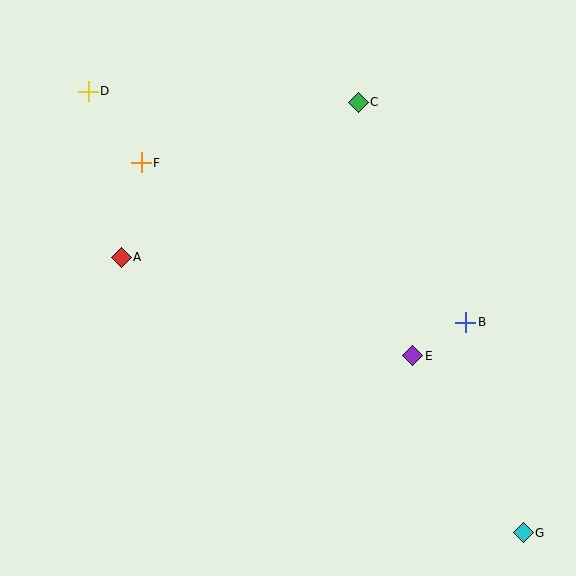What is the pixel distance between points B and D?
The distance between B and D is 443 pixels.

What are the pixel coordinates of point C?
Point C is at (358, 102).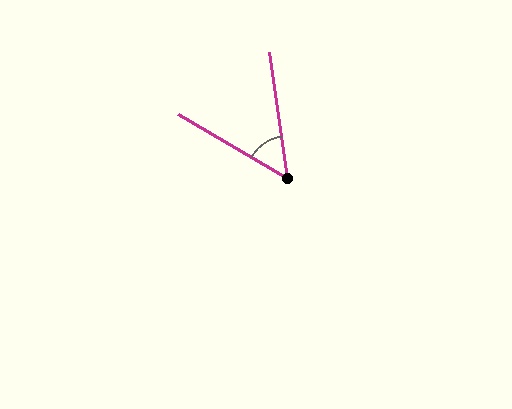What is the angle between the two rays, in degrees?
Approximately 51 degrees.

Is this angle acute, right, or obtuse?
It is acute.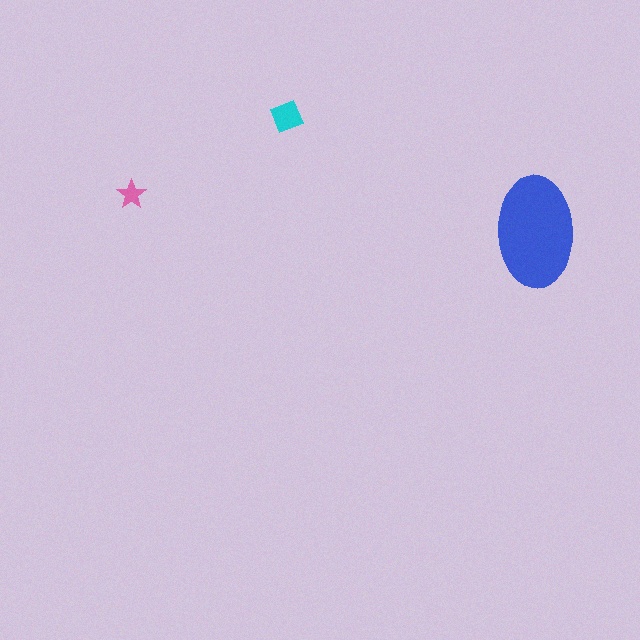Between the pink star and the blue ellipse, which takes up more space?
The blue ellipse.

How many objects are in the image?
There are 3 objects in the image.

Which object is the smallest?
The pink star.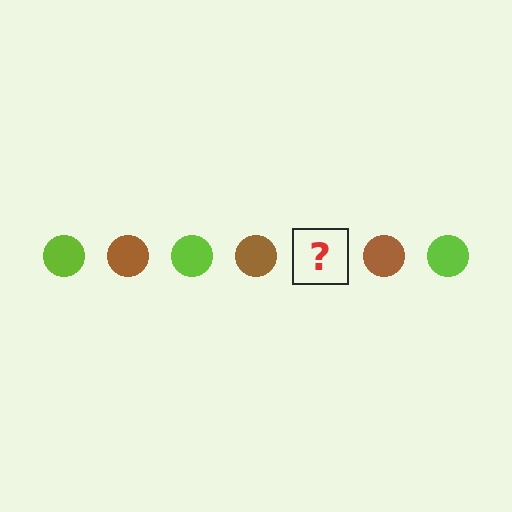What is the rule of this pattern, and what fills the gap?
The rule is that the pattern cycles through lime, brown circles. The gap should be filled with a lime circle.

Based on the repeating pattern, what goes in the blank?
The blank should be a lime circle.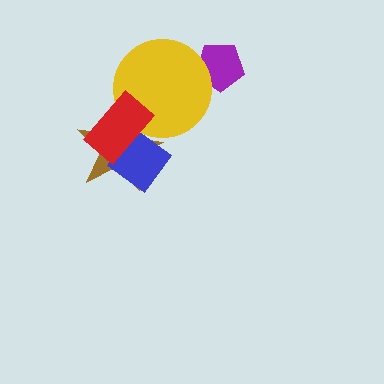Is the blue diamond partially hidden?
Yes, it is partially covered by another shape.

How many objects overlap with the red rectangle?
3 objects overlap with the red rectangle.